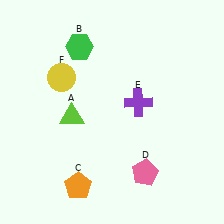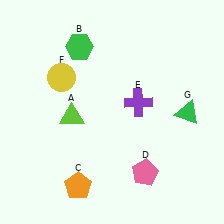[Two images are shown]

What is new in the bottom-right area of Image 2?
A green triangle (G) was added in the bottom-right area of Image 2.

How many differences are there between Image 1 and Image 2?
There is 1 difference between the two images.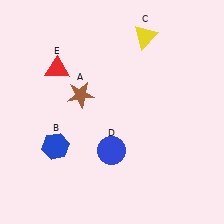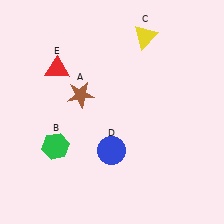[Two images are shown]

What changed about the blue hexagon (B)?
In Image 1, B is blue. In Image 2, it changed to green.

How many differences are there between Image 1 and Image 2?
There is 1 difference between the two images.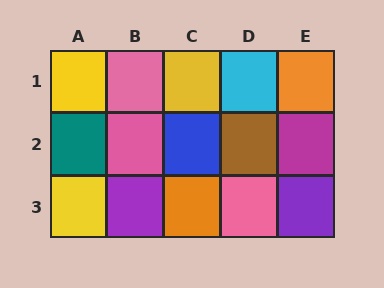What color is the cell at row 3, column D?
Pink.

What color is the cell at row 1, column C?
Yellow.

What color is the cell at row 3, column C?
Orange.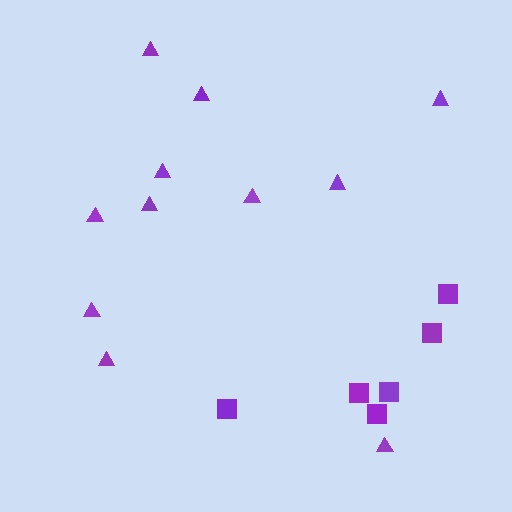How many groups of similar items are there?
There are 2 groups: one group of squares (6) and one group of triangles (11).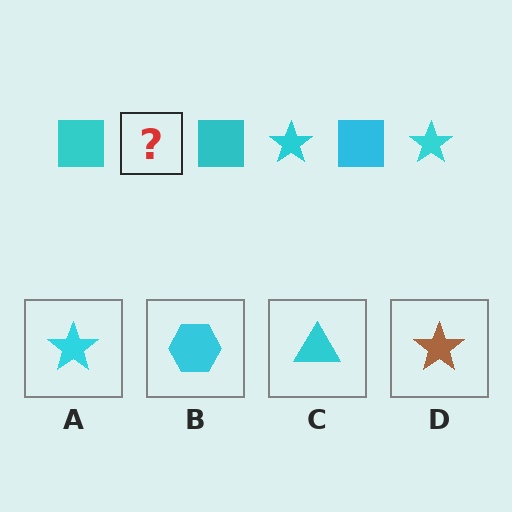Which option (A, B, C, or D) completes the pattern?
A.